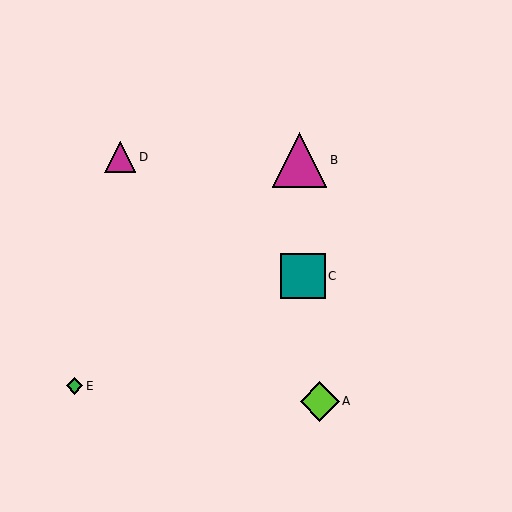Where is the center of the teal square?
The center of the teal square is at (303, 276).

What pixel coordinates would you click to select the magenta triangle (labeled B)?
Click at (300, 160) to select the magenta triangle B.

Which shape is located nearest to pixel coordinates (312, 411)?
The lime diamond (labeled A) at (320, 401) is nearest to that location.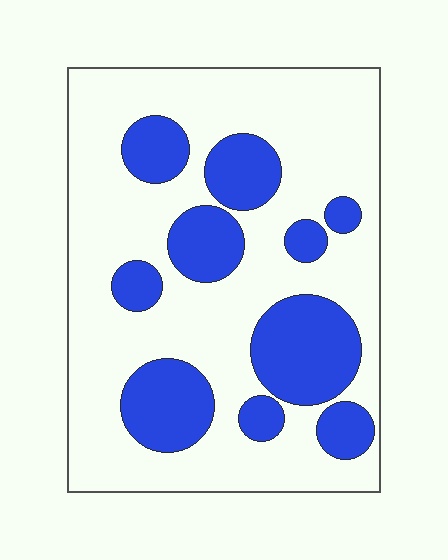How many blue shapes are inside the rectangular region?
10.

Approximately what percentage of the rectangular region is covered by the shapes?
Approximately 30%.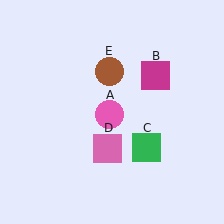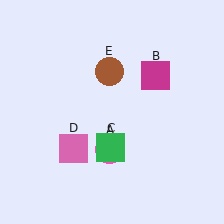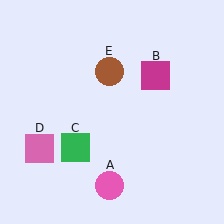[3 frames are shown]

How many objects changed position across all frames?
3 objects changed position: pink circle (object A), green square (object C), pink square (object D).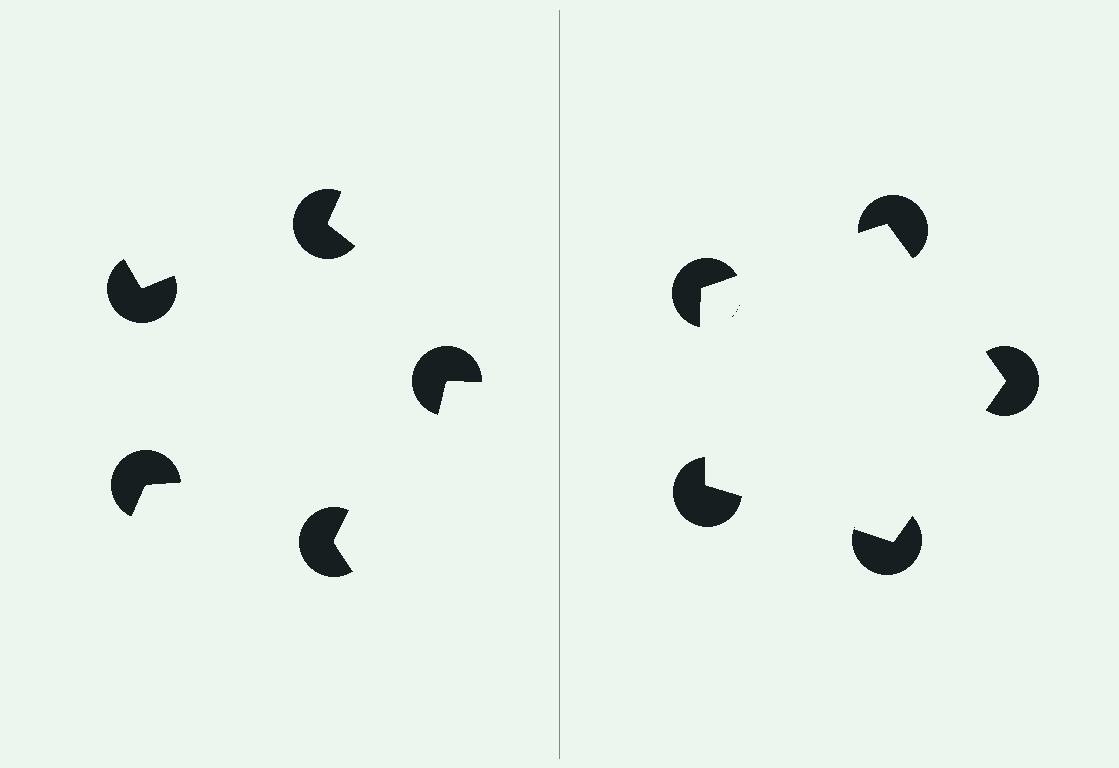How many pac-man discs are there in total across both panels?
10 — 5 on each side.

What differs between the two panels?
The pac-man discs are positioned identically on both sides; only the wedge orientations differ. On the right they align to a pentagon; on the left they are misaligned.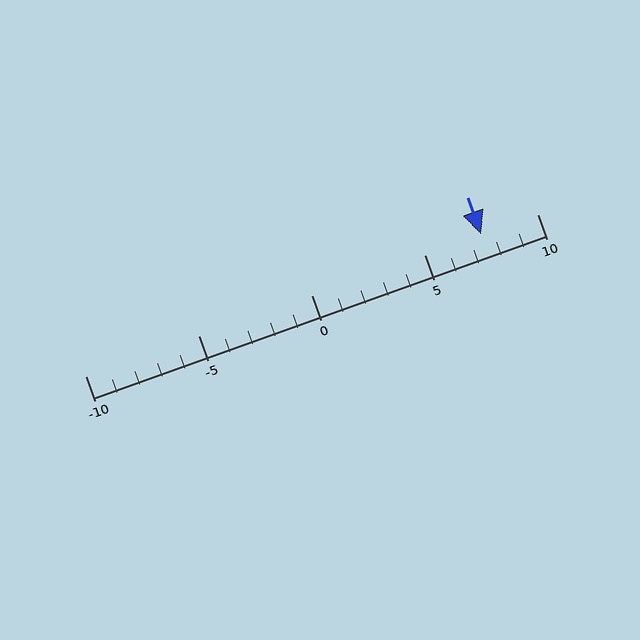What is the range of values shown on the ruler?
The ruler shows values from -10 to 10.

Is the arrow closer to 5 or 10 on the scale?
The arrow is closer to 10.